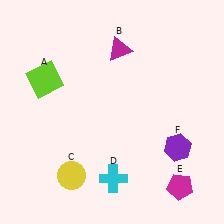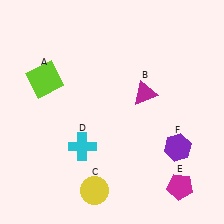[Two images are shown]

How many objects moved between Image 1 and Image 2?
3 objects moved between the two images.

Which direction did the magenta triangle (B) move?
The magenta triangle (B) moved down.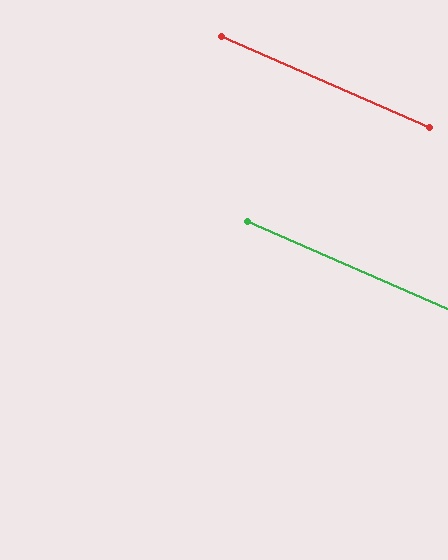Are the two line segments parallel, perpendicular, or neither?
Parallel — their directions differ by only 0.0°.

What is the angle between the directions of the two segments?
Approximately 0 degrees.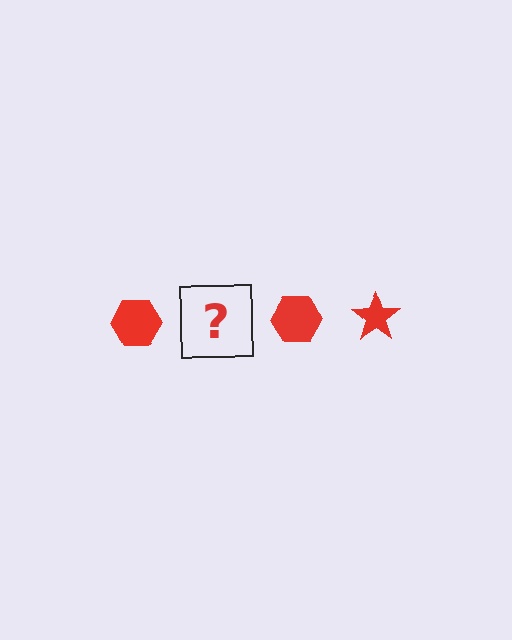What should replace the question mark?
The question mark should be replaced with a red star.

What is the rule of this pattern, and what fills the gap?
The rule is that the pattern cycles through hexagon, star shapes in red. The gap should be filled with a red star.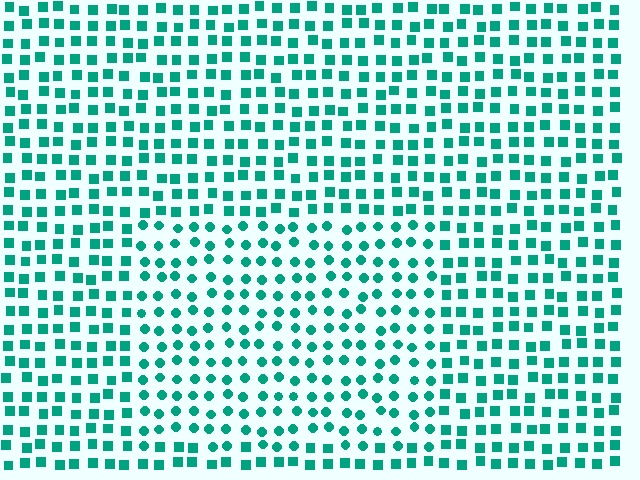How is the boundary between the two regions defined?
The boundary is defined by a change in element shape: circles inside vs. squares outside. All elements share the same color and spacing.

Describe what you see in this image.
The image is filled with small teal elements arranged in a uniform grid. A rectangle-shaped region contains circles, while the surrounding area contains squares. The boundary is defined purely by the change in element shape.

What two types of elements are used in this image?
The image uses circles inside the rectangle region and squares outside it.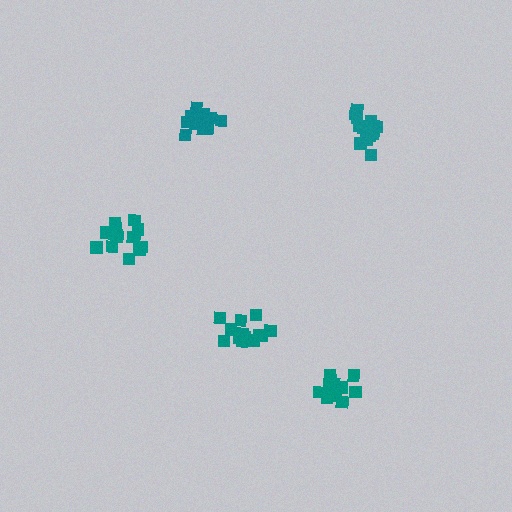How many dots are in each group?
Group 1: 14 dots, Group 2: 16 dots, Group 3: 13 dots, Group 4: 13 dots, Group 5: 13 dots (69 total).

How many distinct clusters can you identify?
There are 5 distinct clusters.